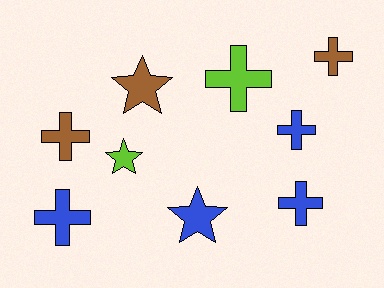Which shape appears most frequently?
Cross, with 6 objects.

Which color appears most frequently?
Blue, with 4 objects.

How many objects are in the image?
There are 9 objects.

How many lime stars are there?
There is 1 lime star.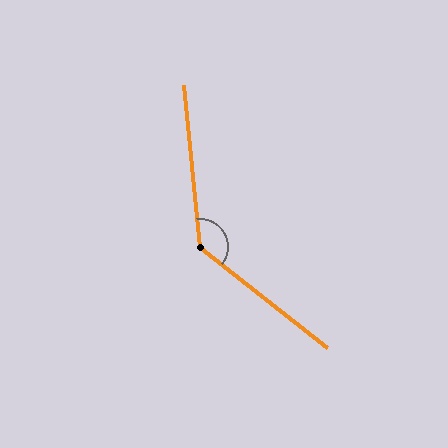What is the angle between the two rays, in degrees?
Approximately 134 degrees.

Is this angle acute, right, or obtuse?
It is obtuse.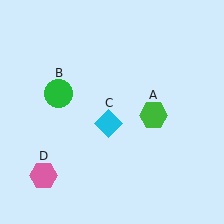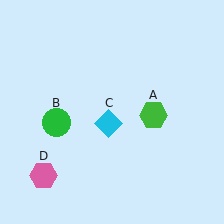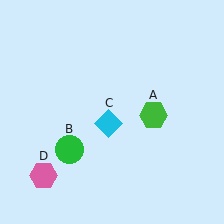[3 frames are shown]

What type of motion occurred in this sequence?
The green circle (object B) rotated counterclockwise around the center of the scene.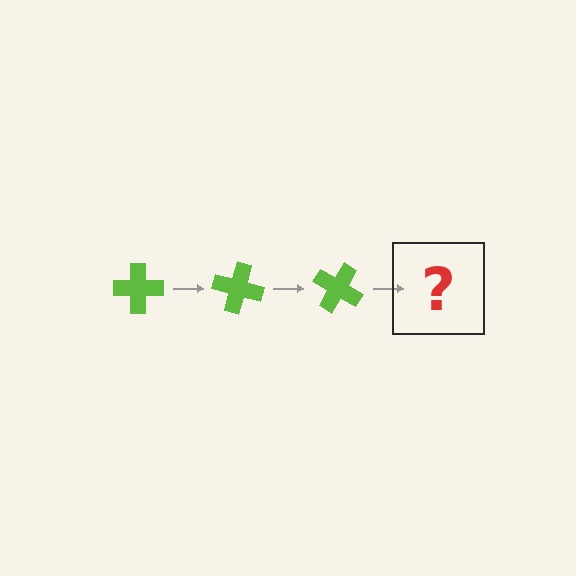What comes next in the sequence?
The next element should be a lime cross rotated 45 degrees.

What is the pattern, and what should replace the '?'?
The pattern is that the cross rotates 15 degrees each step. The '?' should be a lime cross rotated 45 degrees.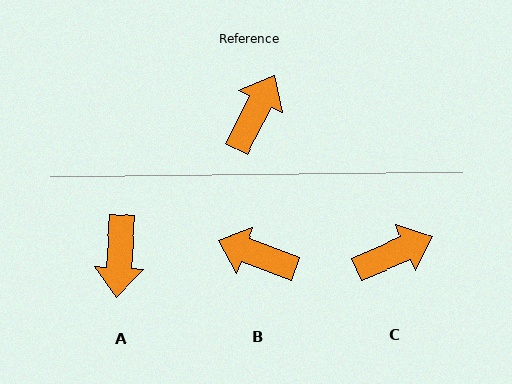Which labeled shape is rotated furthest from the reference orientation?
A, about 157 degrees away.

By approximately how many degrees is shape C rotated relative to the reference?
Approximately 40 degrees clockwise.